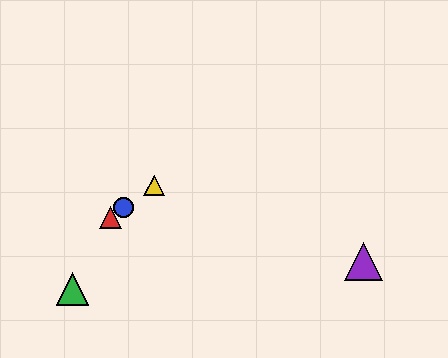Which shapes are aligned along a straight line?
The red triangle, the blue circle, the yellow triangle are aligned along a straight line.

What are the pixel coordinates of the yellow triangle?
The yellow triangle is at (154, 186).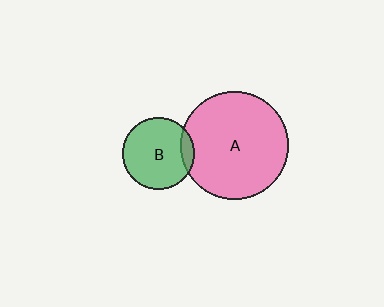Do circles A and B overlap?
Yes.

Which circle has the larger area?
Circle A (pink).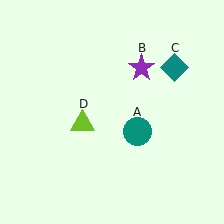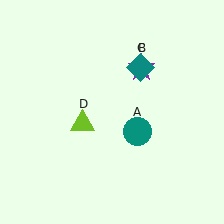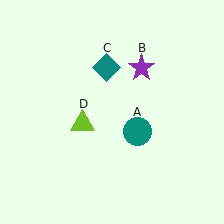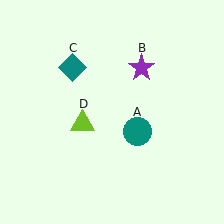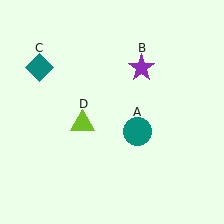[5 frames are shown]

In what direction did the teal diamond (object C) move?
The teal diamond (object C) moved left.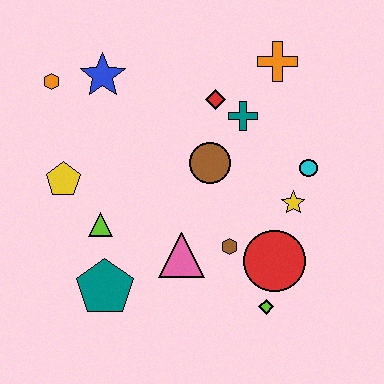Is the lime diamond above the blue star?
No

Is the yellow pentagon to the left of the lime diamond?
Yes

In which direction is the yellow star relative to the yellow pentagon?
The yellow star is to the right of the yellow pentagon.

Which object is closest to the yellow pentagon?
The lime triangle is closest to the yellow pentagon.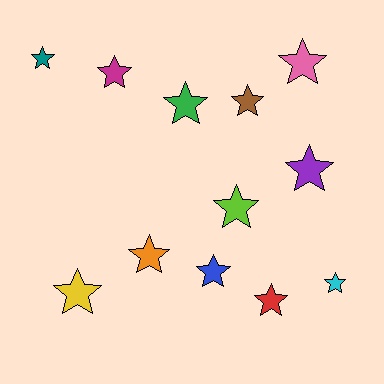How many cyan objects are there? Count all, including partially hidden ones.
There is 1 cyan object.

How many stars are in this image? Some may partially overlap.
There are 12 stars.